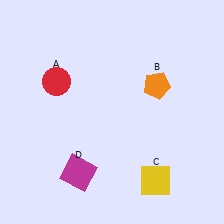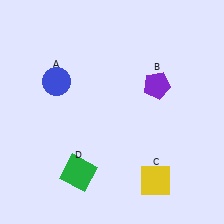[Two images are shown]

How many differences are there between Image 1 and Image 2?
There are 3 differences between the two images.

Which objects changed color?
A changed from red to blue. B changed from orange to purple. D changed from magenta to green.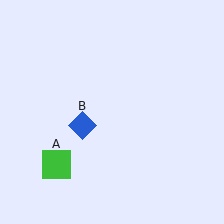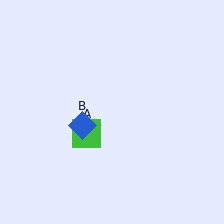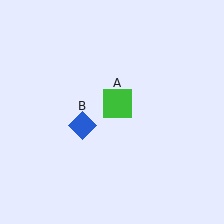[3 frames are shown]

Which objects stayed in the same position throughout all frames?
Blue diamond (object B) remained stationary.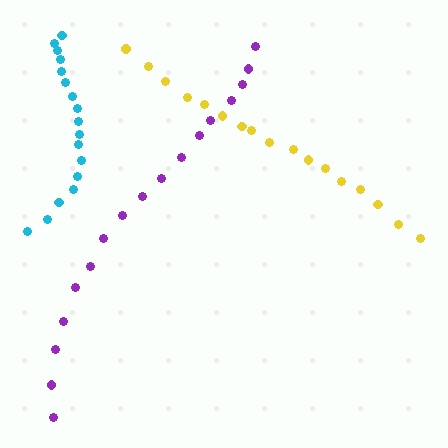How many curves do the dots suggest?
There are 3 distinct paths.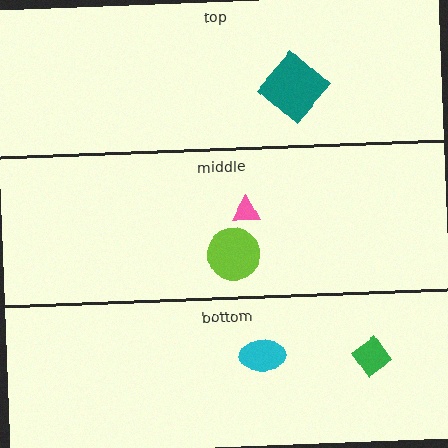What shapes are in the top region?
The teal diamond.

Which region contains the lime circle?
The middle region.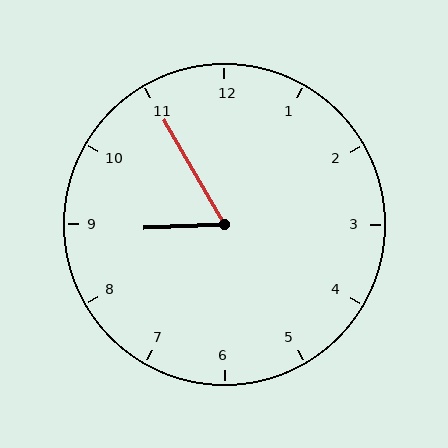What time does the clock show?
8:55.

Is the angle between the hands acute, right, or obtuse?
It is acute.